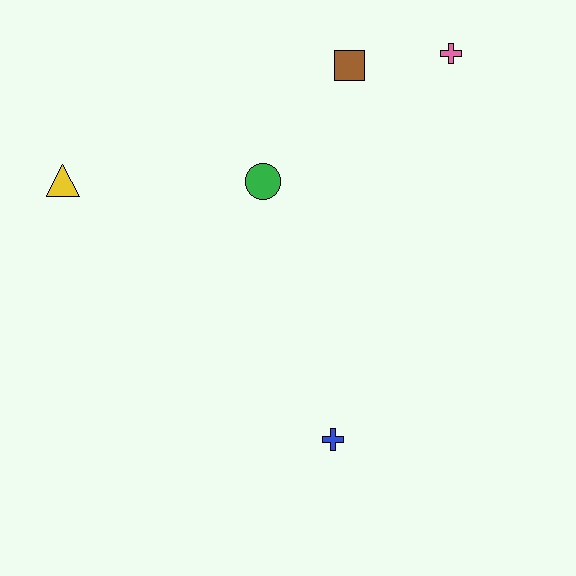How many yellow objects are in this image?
There is 1 yellow object.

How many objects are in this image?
There are 5 objects.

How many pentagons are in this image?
There are no pentagons.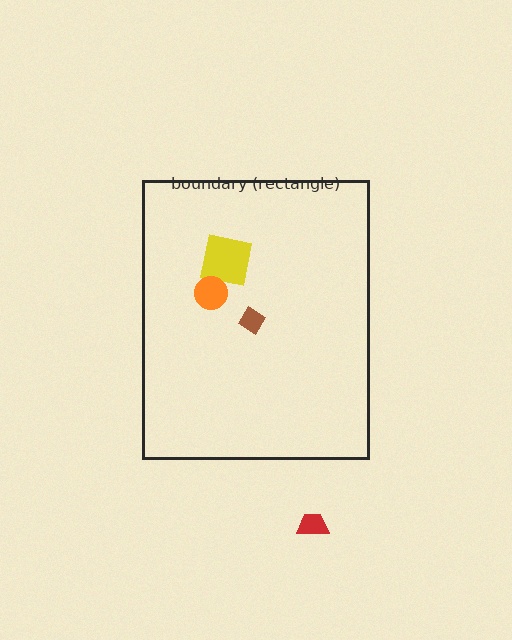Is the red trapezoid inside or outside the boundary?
Outside.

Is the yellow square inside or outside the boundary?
Inside.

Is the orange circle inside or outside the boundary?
Inside.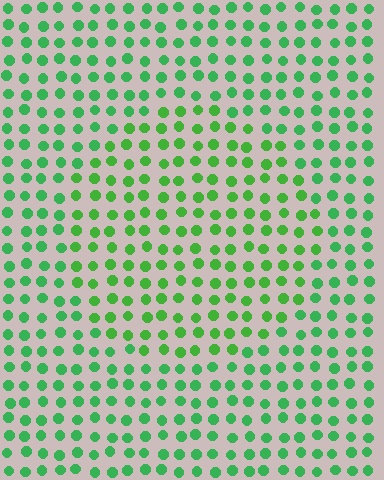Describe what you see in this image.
The image is filled with small green elements in a uniform arrangement. A circle-shaped region is visible where the elements are tinted to a slightly different hue, forming a subtle color boundary.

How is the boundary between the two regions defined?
The boundary is defined purely by a slight shift in hue (about 19 degrees). Spacing, size, and orientation are identical on both sides.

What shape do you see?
I see a circle.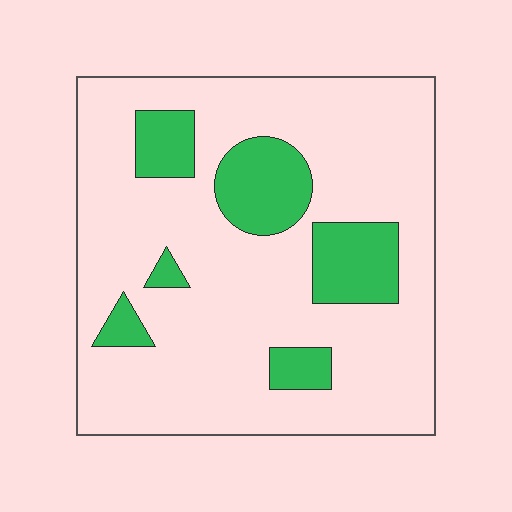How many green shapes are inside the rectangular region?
6.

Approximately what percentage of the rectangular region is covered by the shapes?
Approximately 20%.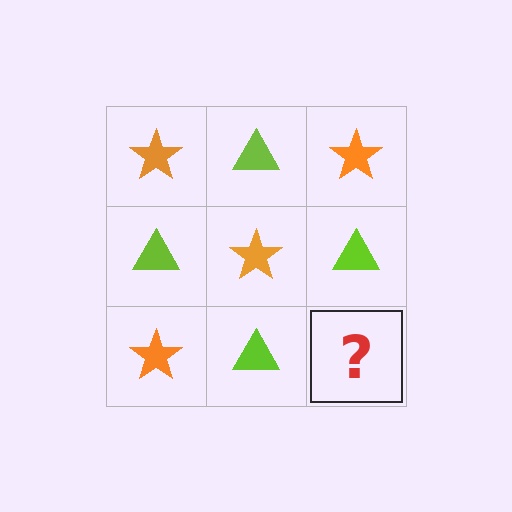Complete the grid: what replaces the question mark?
The question mark should be replaced with an orange star.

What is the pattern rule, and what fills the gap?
The rule is that it alternates orange star and lime triangle in a checkerboard pattern. The gap should be filled with an orange star.